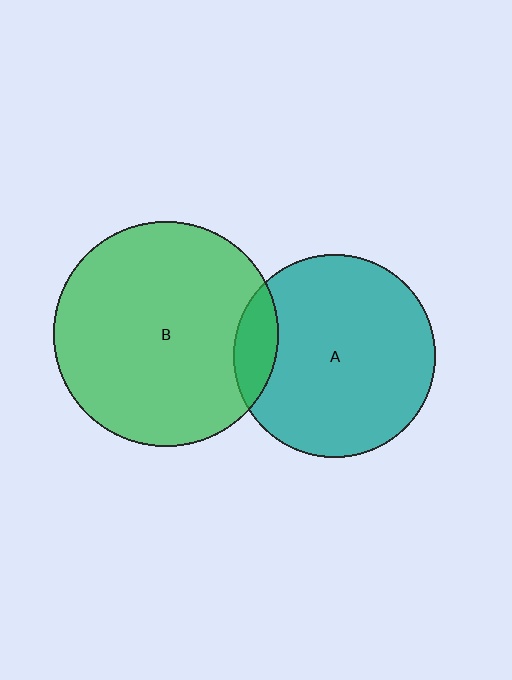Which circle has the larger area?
Circle B (green).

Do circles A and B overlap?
Yes.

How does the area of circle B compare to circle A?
Approximately 1.2 times.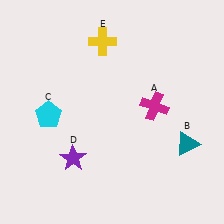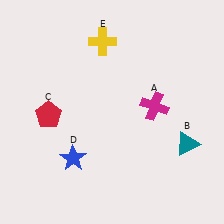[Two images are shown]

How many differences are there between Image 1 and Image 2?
There are 2 differences between the two images.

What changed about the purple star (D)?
In Image 1, D is purple. In Image 2, it changed to blue.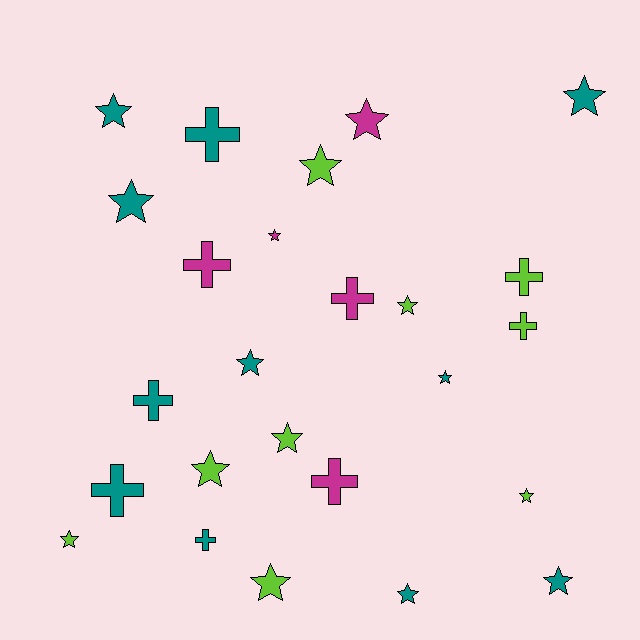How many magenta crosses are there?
There are 3 magenta crosses.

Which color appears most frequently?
Teal, with 11 objects.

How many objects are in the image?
There are 25 objects.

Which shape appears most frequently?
Star, with 16 objects.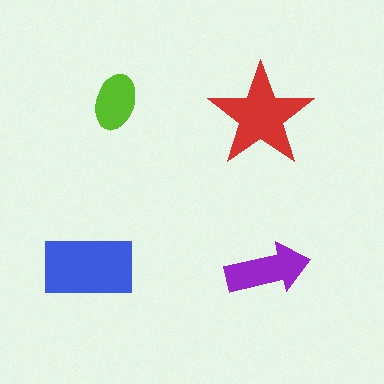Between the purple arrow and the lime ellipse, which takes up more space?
The purple arrow.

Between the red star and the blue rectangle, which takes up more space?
The blue rectangle.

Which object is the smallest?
The lime ellipse.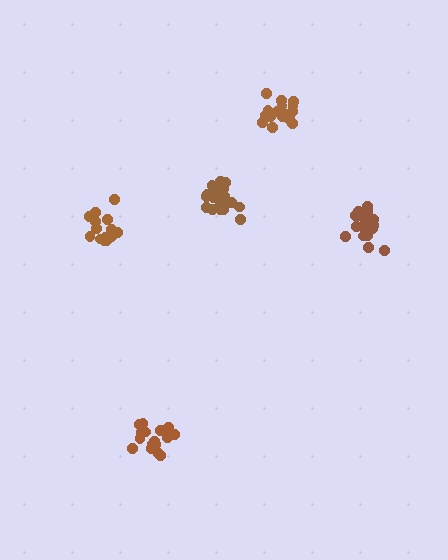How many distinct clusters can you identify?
There are 5 distinct clusters.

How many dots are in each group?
Group 1: 19 dots, Group 2: 19 dots, Group 3: 15 dots, Group 4: 17 dots, Group 5: 20 dots (90 total).